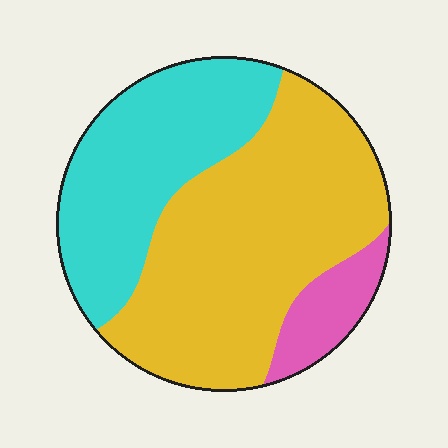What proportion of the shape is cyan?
Cyan takes up about one third (1/3) of the shape.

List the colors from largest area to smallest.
From largest to smallest: yellow, cyan, pink.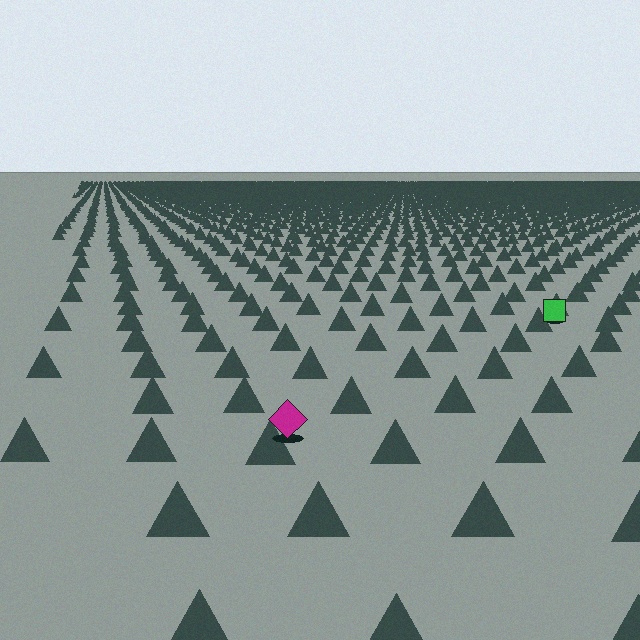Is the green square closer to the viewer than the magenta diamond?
No. The magenta diamond is closer — you can tell from the texture gradient: the ground texture is coarser near it.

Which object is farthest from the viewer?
The green square is farthest from the viewer. It appears smaller and the ground texture around it is denser.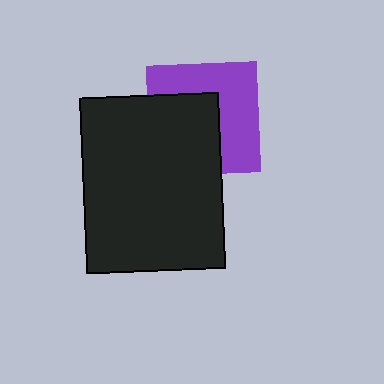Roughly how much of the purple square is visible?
About half of it is visible (roughly 52%).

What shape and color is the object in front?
The object in front is a black rectangle.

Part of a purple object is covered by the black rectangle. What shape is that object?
It is a square.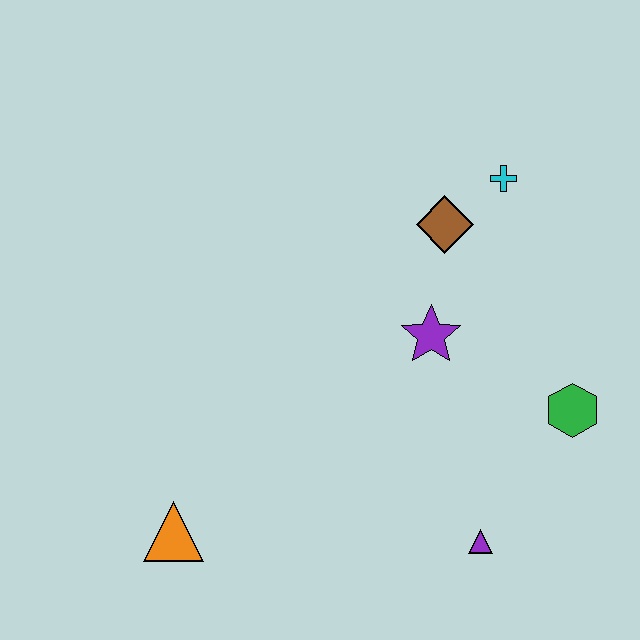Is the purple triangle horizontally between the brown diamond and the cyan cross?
Yes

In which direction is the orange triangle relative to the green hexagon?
The orange triangle is to the left of the green hexagon.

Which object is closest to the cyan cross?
The brown diamond is closest to the cyan cross.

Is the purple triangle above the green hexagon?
No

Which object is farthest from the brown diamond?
The orange triangle is farthest from the brown diamond.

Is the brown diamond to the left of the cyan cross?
Yes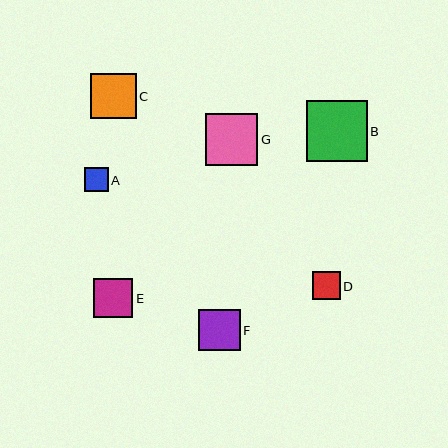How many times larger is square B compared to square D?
Square B is approximately 2.2 times the size of square D.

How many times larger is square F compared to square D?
Square F is approximately 1.5 times the size of square D.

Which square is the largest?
Square B is the largest with a size of approximately 61 pixels.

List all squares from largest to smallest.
From largest to smallest: B, G, C, F, E, D, A.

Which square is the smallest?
Square A is the smallest with a size of approximately 24 pixels.